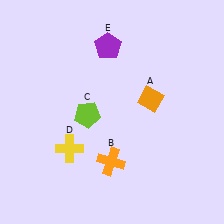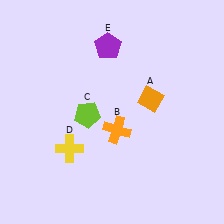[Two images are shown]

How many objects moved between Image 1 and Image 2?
1 object moved between the two images.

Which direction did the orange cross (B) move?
The orange cross (B) moved up.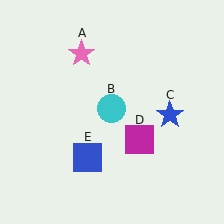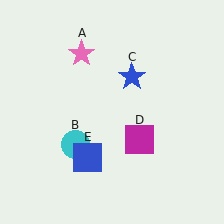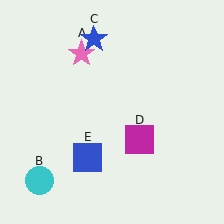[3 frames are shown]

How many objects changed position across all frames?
2 objects changed position: cyan circle (object B), blue star (object C).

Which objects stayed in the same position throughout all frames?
Pink star (object A) and magenta square (object D) and blue square (object E) remained stationary.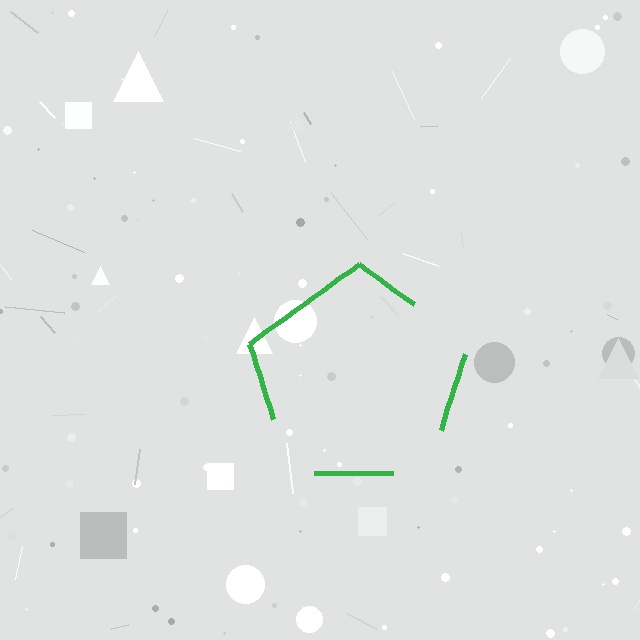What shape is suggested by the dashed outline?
The dashed outline suggests a pentagon.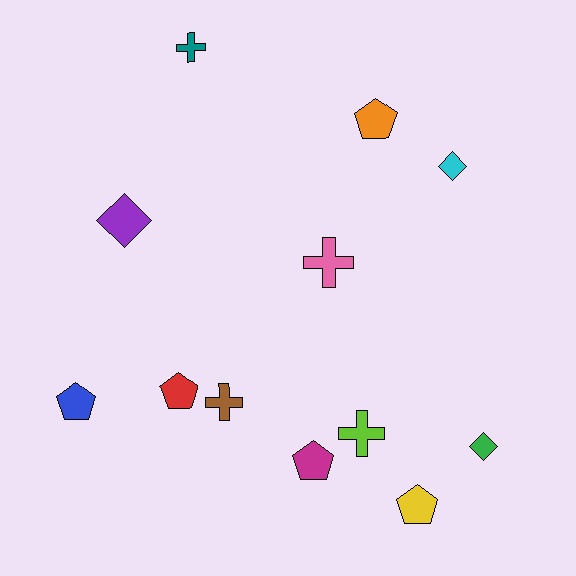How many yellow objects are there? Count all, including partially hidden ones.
There is 1 yellow object.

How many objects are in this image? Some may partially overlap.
There are 12 objects.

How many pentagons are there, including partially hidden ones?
There are 5 pentagons.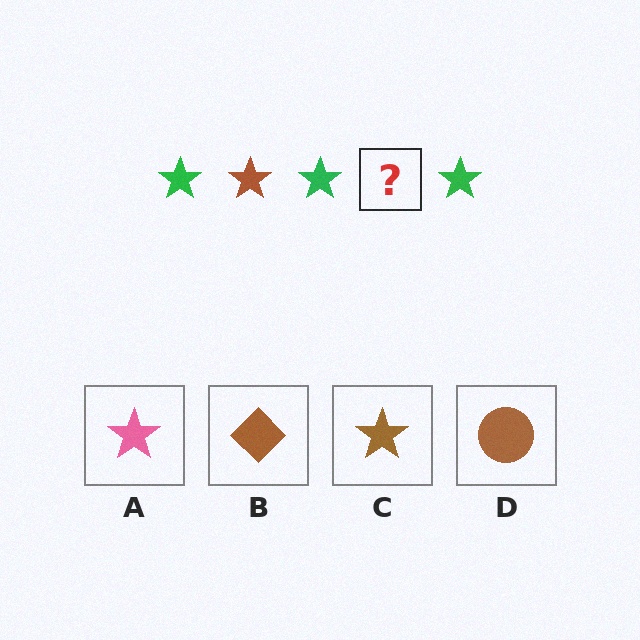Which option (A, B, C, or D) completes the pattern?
C.